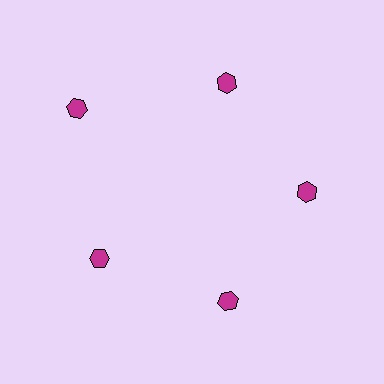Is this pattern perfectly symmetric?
No. The 5 magenta hexagons are arranged in a ring, but one element near the 10 o'clock position is pushed outward from the center, breaking the 5-fold rotational symmetry.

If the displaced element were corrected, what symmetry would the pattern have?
It would have 5-fold rotational symmetry — the pattern would map onto itself every 72 degrees.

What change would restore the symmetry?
The symmetry would be restored by moving it inward, back onto the ring so that all 5 hexagons sit at equal angles and equal distance from the center.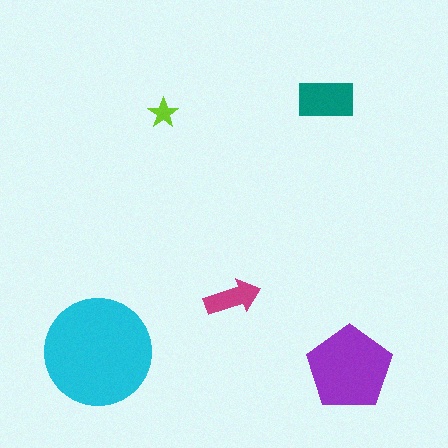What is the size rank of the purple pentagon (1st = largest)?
2nd.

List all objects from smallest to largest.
The lime star, the magenta arrow, the teal rectangle, the purple pentagon, the cyan circle.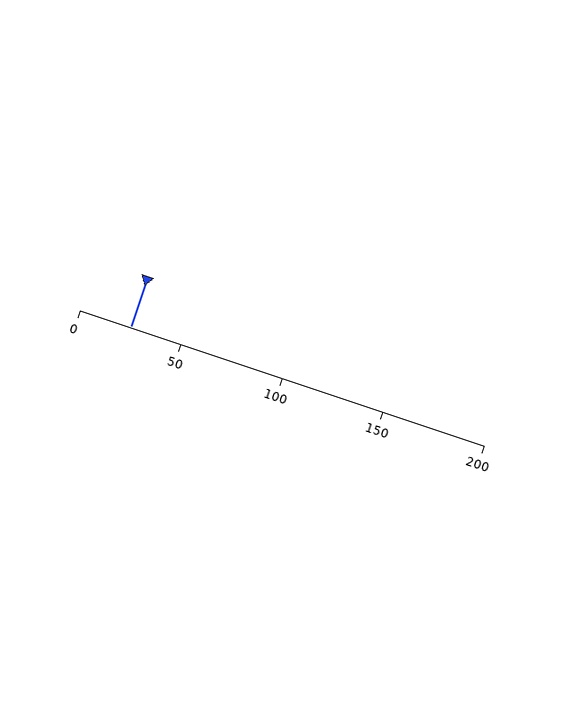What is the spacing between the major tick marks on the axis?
The major ticks are spaced 50 apart.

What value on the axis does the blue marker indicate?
The marker indicates approximately 25.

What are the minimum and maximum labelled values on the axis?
The axis runs from 0 to 200.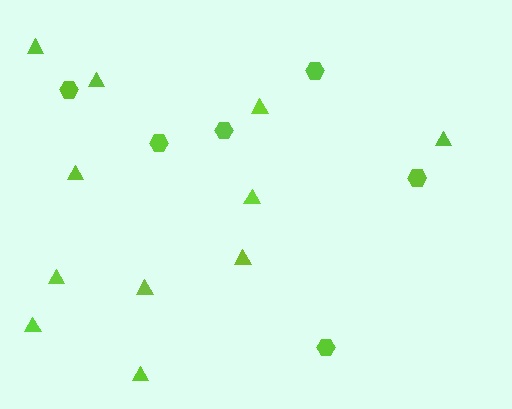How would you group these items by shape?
There are 2 groups: one group of triangles (11) and one group of hexagons (6).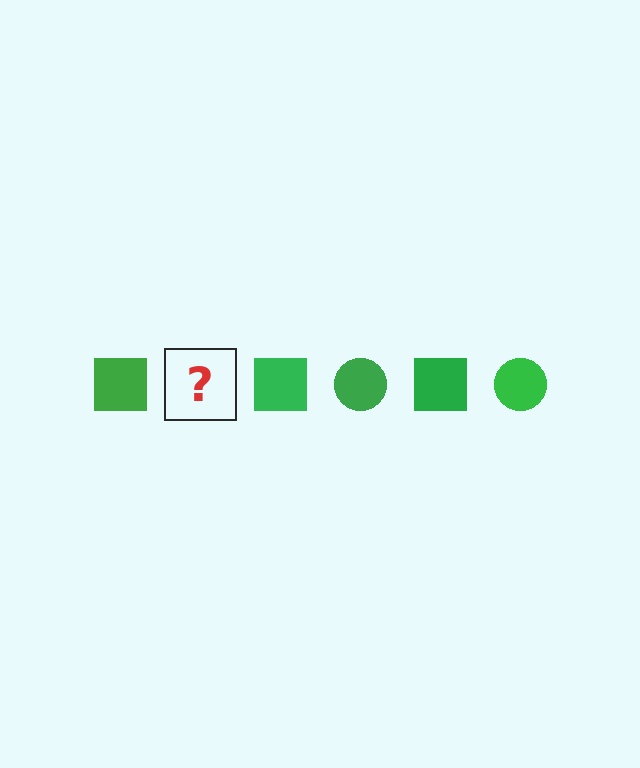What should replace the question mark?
The question mark should be replaced with a green circle.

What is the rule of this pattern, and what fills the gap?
The rule is that the pattern cycles through square, circle shapes in green. The gap should be filled with a green circle.